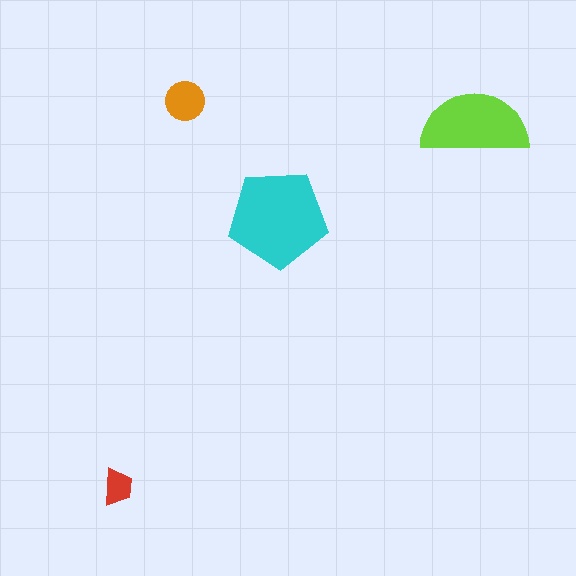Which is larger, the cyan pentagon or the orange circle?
The cyan pentagon.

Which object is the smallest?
The red trapezoid.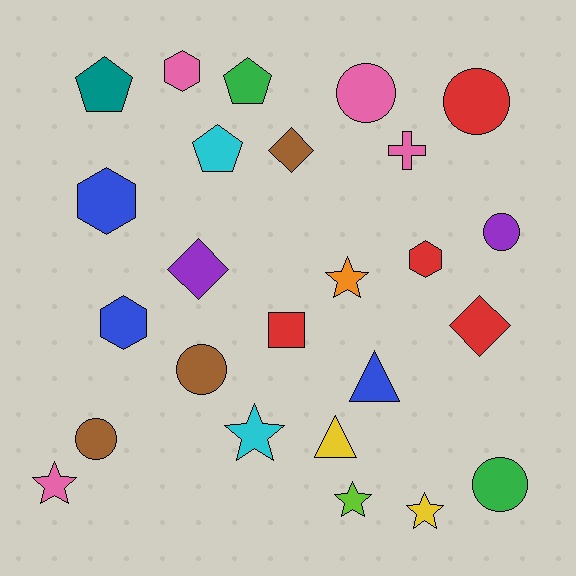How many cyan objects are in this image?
There are 2 cyan objects.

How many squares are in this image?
There is 1 square.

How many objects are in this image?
There are 25 objects.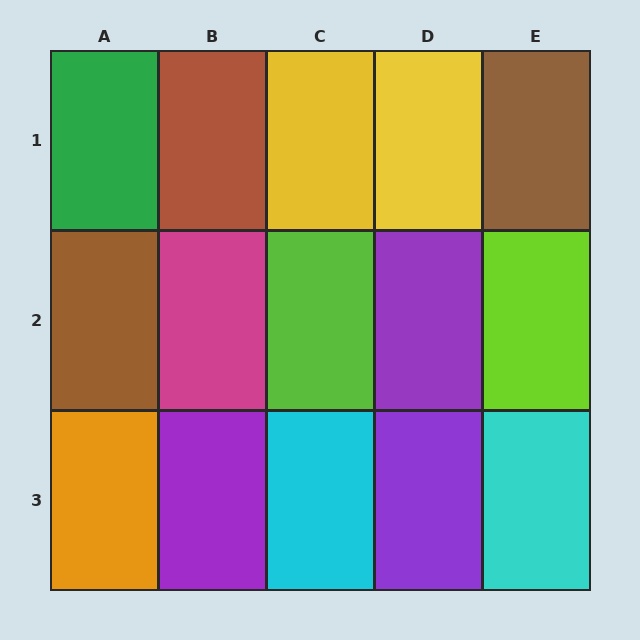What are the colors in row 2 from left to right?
Brown, magenta, lime, purple, lime.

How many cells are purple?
3 cells are purple.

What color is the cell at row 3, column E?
Cyan.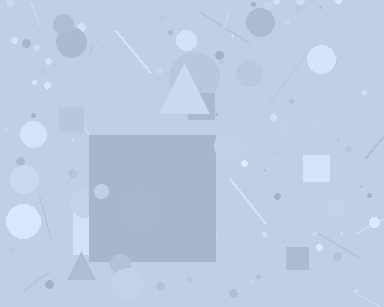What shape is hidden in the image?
A square is hidden in the image.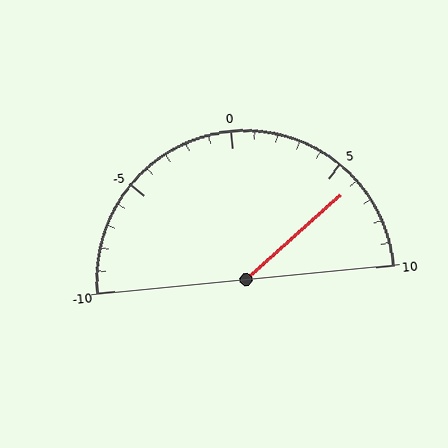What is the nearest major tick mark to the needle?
The nearest major tick mark is 5.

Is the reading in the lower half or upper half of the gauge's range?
The reading is in the upper half of the range (-10 to 10).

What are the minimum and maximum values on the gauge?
The gauge ranges from -10 to 10.